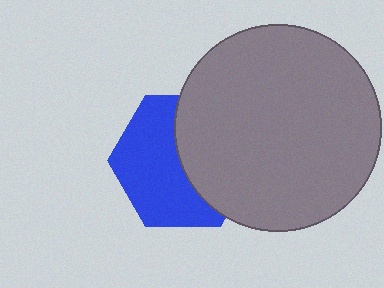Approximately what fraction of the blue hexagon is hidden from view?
Roughly 45% of the blue hexagon is hidden behind the gray circle.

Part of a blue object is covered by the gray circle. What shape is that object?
It is a hexagon.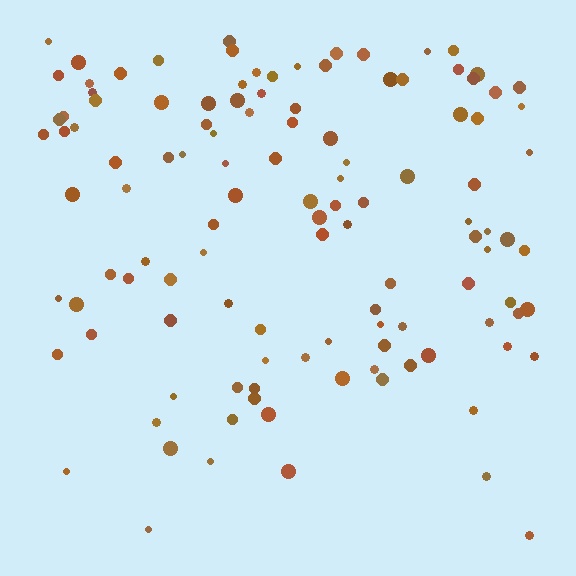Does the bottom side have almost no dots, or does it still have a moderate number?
Still a moderate number, just noticeably fewer than the top.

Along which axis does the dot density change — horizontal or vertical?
Vertical.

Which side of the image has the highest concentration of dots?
The top.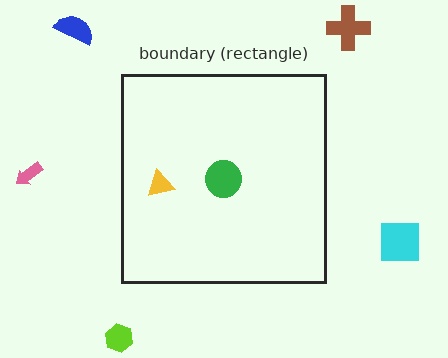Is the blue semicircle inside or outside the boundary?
Outside.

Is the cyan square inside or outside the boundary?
Outside.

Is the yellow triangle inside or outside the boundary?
Inside.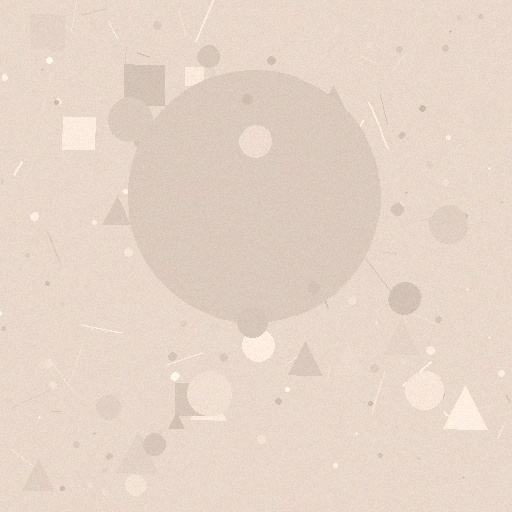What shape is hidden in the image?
A circle is hidden in the image.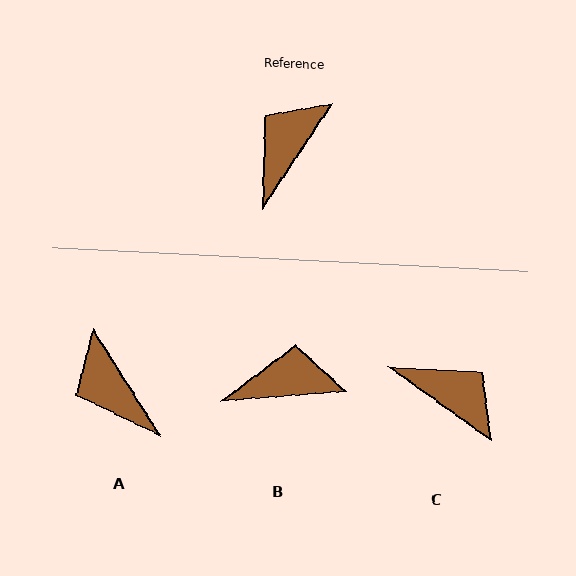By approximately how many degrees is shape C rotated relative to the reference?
Approximately 92 degrees clockwise.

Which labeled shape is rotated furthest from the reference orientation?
C, about 92 degrees away.